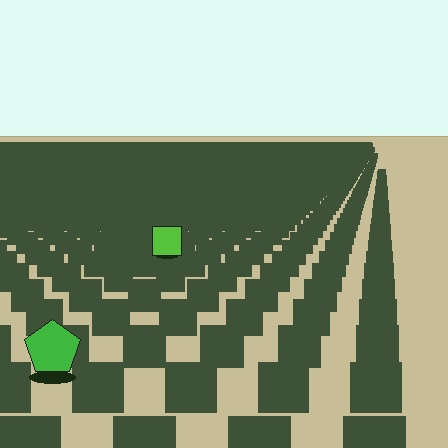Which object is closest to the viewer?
The green pentagon is closest. The texture marks near it are larger and more spread out.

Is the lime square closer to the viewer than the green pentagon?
No. The green pentagon is closer — you can tell from the texture gradient: the ground texture is coarser near it.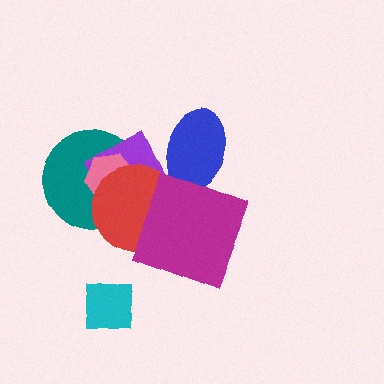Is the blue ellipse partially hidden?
Yes, it is partially covered by another shape.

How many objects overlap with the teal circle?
3 objects overlap with the teal circle.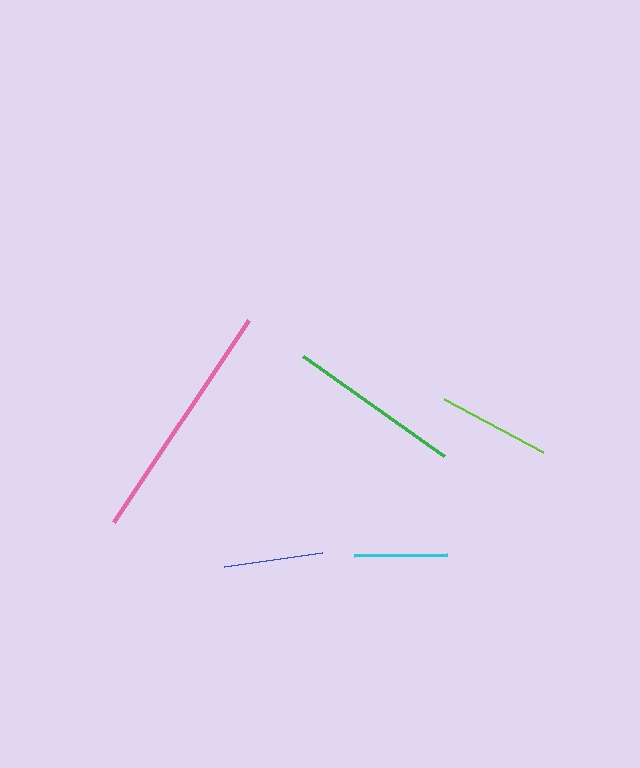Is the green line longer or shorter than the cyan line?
The green line is longer than the cyan line.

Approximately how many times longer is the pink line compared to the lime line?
The pink line is approximately 2.2 times the length of the lime line.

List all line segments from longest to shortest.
From longest to shortest: pink, green, lime, blue, cyan.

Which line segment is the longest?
The pink line is the longest at approximately 243 pixels.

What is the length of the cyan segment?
The cyan segment is approximately 93 pixels long.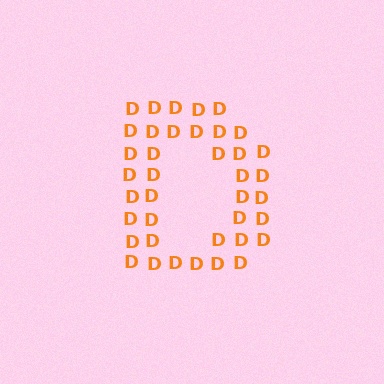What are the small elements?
The small elements are letter D's.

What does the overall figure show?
The overall figure shows the letter D.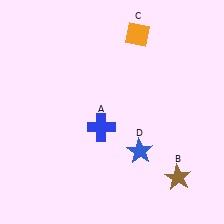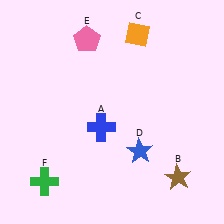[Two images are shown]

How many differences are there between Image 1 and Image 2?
There are 2 differences between the two images.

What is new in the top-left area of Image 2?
A pink pentagon (E) was added in the top-left area of Image 2.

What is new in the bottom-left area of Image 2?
A green cross (F) was added in the bottom-left area of Image 2.